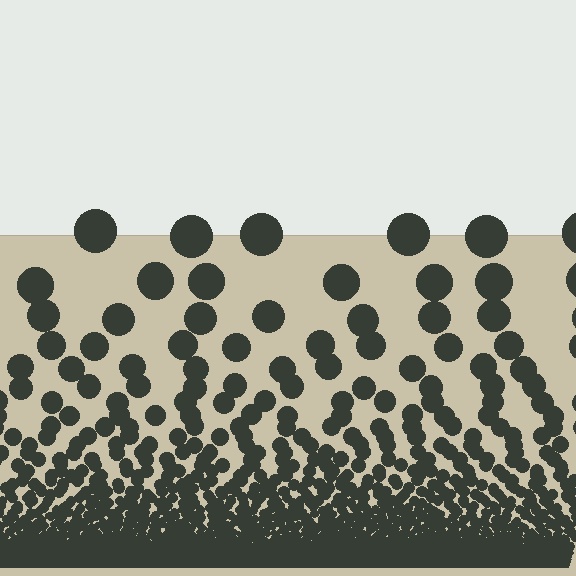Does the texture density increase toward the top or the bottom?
Density increases toward the bottom.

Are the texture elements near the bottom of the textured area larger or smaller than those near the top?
Smaller. The gradient is inverted — elements near the bottom are smaller and denser.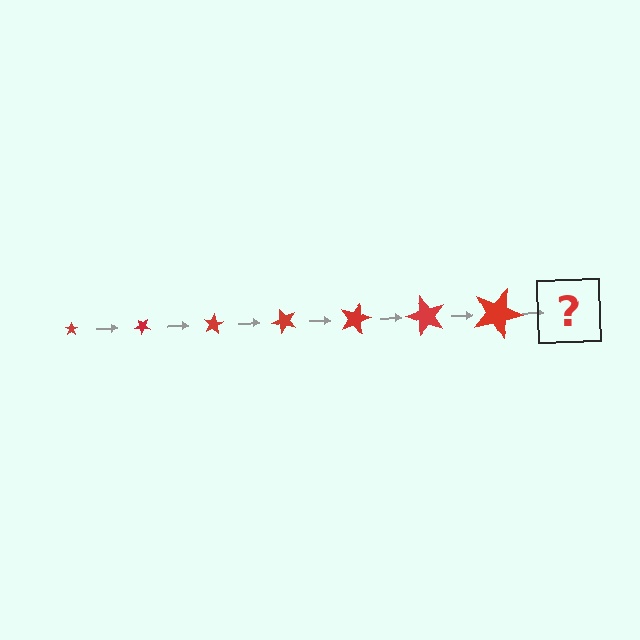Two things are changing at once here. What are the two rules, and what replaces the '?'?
The two rules are that the star grows larger each step and it rotates 40 degrees each step. The '?' should be a star, larger than the previous one and rotated 280 degrees from the start.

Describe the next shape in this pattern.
It should be a star, larger than the previous one and rotated 280 degrees from the start.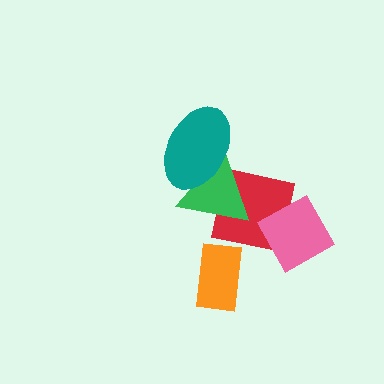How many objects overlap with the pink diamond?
1 object overlaps with the pink diamond.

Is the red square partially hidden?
Yes, it is partially covered by another shape.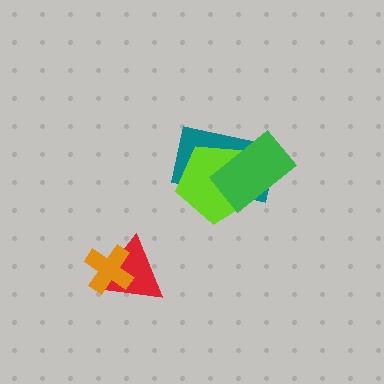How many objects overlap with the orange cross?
1 object overlaps with the orange cross.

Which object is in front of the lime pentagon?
The green rectangle is in front of the lime pentagon.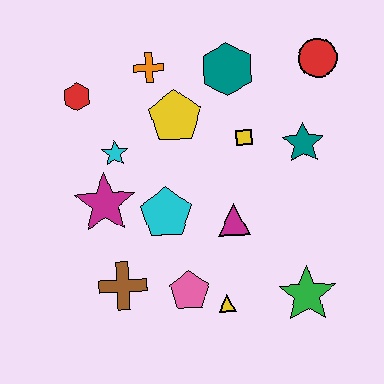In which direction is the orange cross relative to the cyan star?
The orange cross is above the cyan star.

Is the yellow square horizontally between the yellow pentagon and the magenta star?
No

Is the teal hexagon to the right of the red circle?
No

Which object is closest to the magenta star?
The cyan star is closest to the magenta star.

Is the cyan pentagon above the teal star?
No